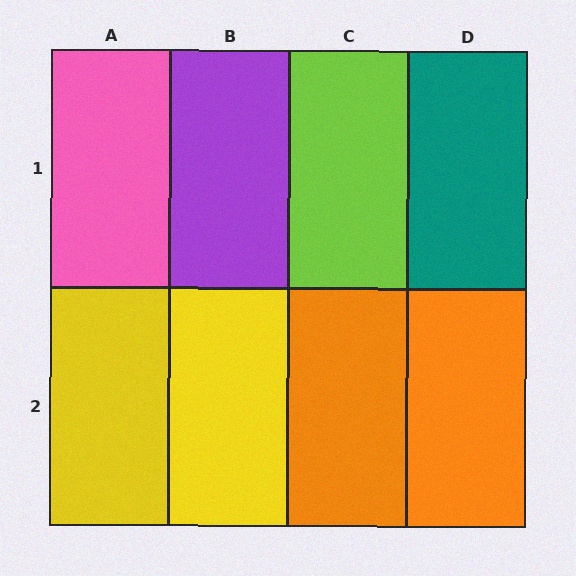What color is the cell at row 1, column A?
Pink.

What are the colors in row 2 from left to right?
Yellow, yellow, orange, orange.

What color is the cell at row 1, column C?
Lime.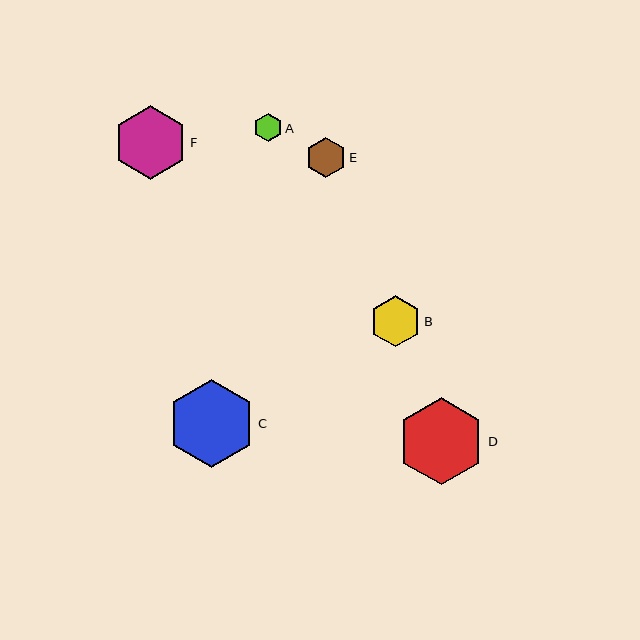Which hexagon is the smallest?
Hexagon A is the smallest with a size of approximately 28 pixels.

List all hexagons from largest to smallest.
From largest to smallest: C, D, F, B, E, A.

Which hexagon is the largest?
Hexagon C is the largest with a size of approximately 88 pixels.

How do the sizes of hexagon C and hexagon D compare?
Hexagon C and hexagon D are approximately the same size.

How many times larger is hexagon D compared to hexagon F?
Hexagon D is approximately 1.2 times the size of hexagon F.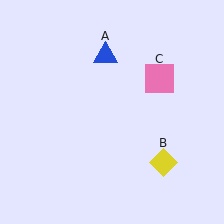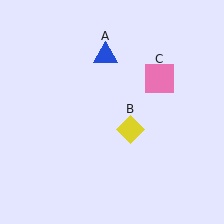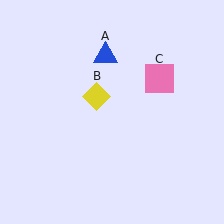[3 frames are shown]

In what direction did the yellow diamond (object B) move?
The yellow diamond (object B) moved up and to the left.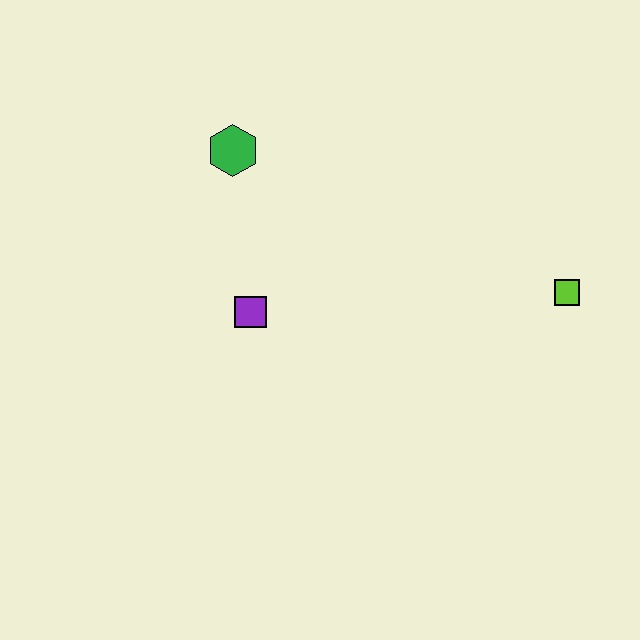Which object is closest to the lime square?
The purple square is closest to the lime square.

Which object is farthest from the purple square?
The lime square is farthest from the purple square.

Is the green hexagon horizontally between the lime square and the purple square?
No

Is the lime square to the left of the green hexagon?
No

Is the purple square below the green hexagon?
Yes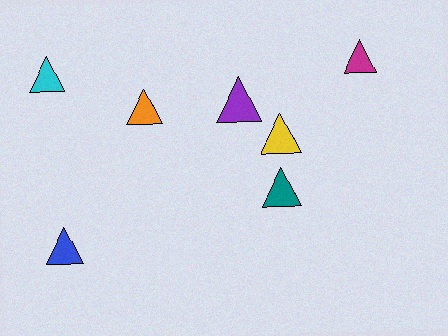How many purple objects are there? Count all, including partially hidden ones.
There is 1 purple object.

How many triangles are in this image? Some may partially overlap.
There are 7 triangles.